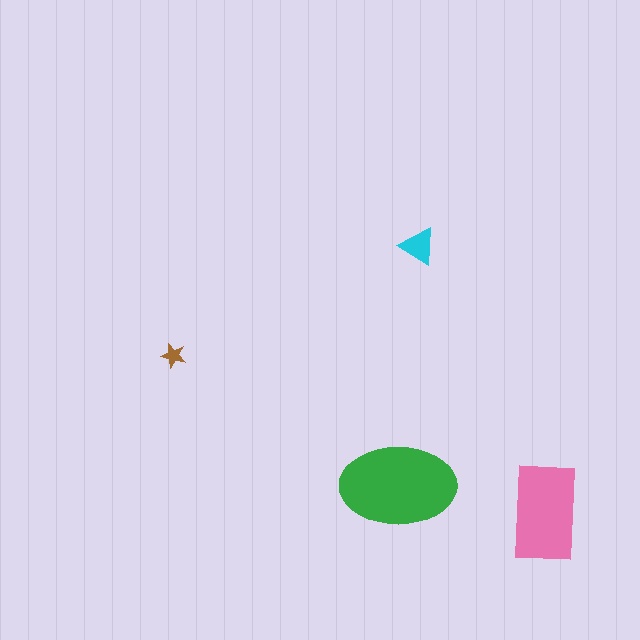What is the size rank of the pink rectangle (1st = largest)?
2nd.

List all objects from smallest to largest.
The brown star, the cyan triangle, the pink rectangle, the green ellipse.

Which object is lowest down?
The pink rectangle is bottommost.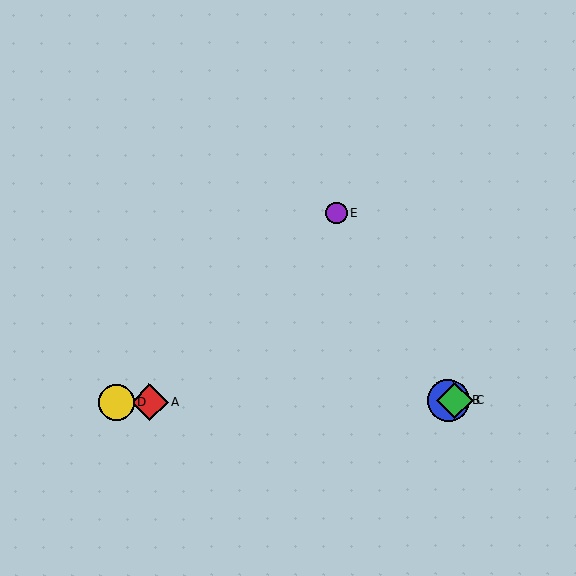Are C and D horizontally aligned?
Yes, both are at y≈400.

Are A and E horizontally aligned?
No, A is at y≈402 and E is at y≈213.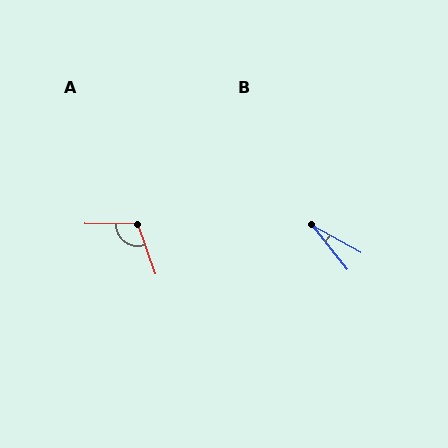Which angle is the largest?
A, at approximately 111 degrees.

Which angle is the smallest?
B, at approximately 23 degrees.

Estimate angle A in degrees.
Approximately 111 degrees.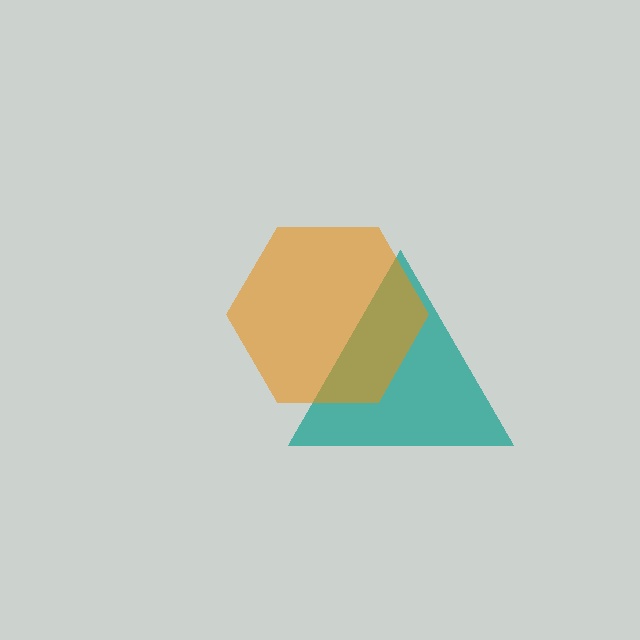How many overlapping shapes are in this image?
There are 2 overlapping shapes in the image.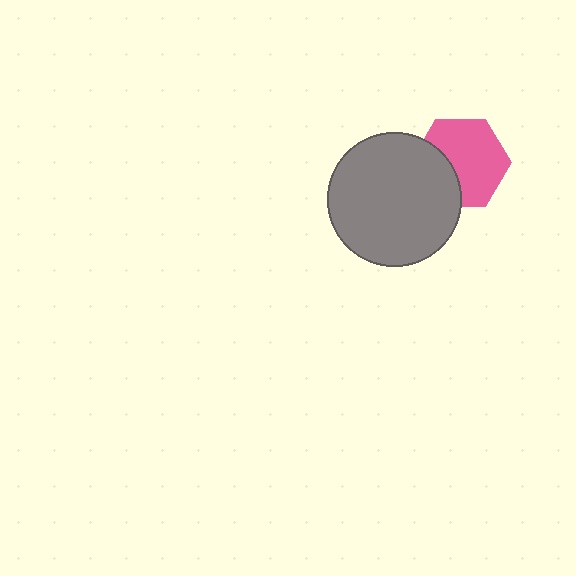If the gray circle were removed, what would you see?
You would see the complete pink hexagon.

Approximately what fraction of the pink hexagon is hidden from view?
Roughly 32% of the pink hexagon is hidden behind the gray circle.